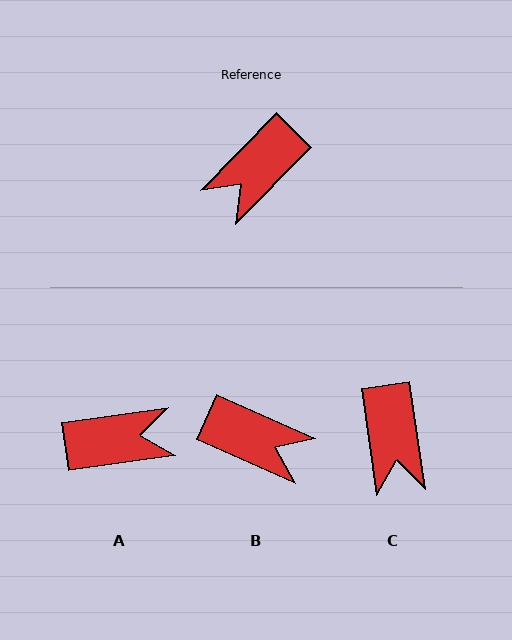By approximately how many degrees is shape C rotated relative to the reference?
Approximately 52 degrees counter-clockwise.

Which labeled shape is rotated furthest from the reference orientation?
A, about 142 degrees away.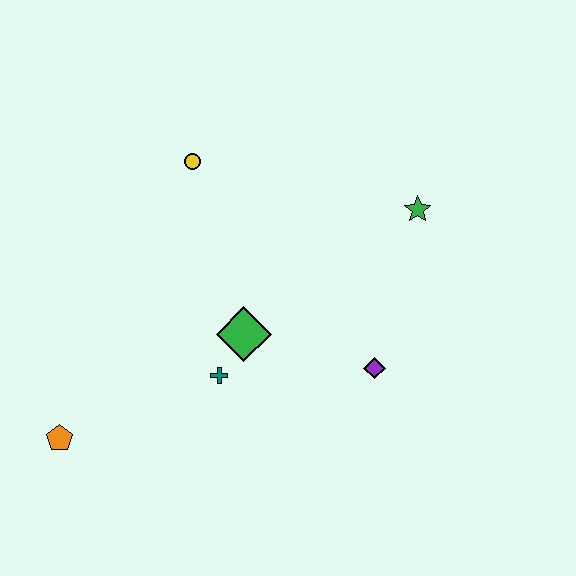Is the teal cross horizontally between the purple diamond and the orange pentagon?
Yes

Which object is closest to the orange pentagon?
The teal cross is closest to the orange pentagon.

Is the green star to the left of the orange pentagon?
No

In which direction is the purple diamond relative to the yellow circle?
The purple diamond is below the yellow circle.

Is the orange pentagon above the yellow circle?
No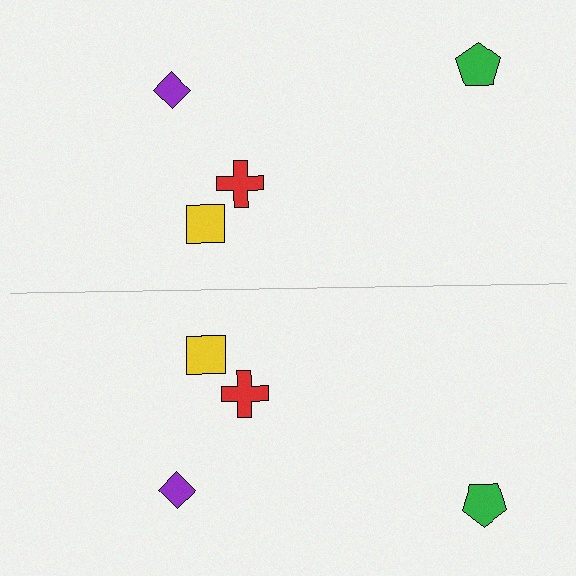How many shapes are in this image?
There are 8 shapes in this image.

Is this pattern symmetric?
Yes, this pattern has bilateral (reflection) symmetry.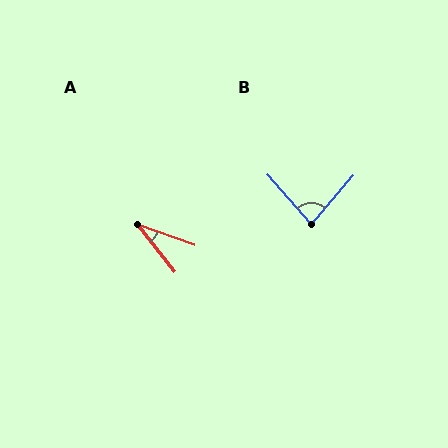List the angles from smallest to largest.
A (32°), B (82°).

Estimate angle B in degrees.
Approximately 82 degrees.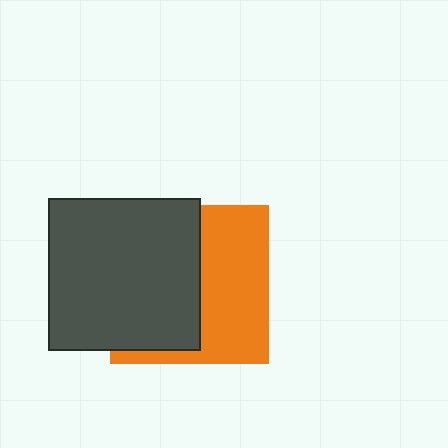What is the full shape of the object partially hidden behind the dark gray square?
The partially hidden object is an orange square.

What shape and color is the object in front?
The object in front is a dark gray square.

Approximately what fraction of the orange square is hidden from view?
Roughly 53% of the orange square is hidden behind the dark gray square.